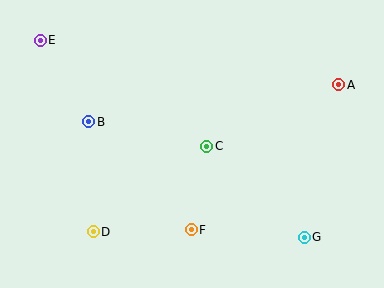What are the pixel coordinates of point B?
Point B is at (89, 122).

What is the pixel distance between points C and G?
The distance between C and G is 133 pixels.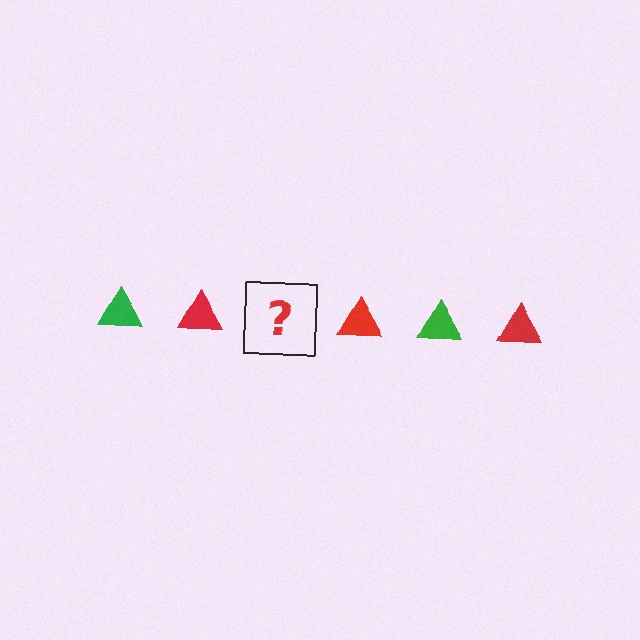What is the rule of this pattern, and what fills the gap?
The rule is that the pattern cycles through green, red triangles. The gap should be filled with a green triangle.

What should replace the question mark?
The question mark should be replaced with a green triangle.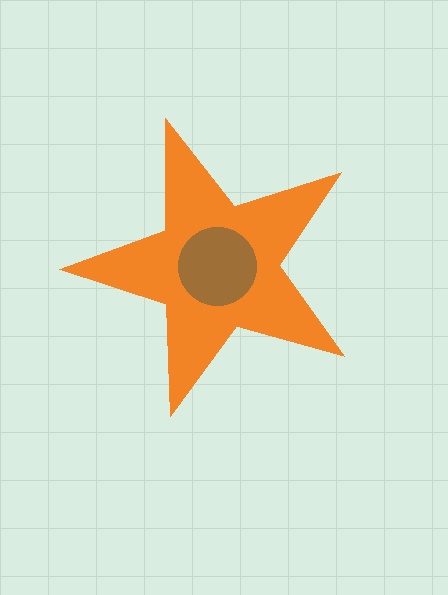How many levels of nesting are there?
2.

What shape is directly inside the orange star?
The brown circle.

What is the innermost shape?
The brown circle.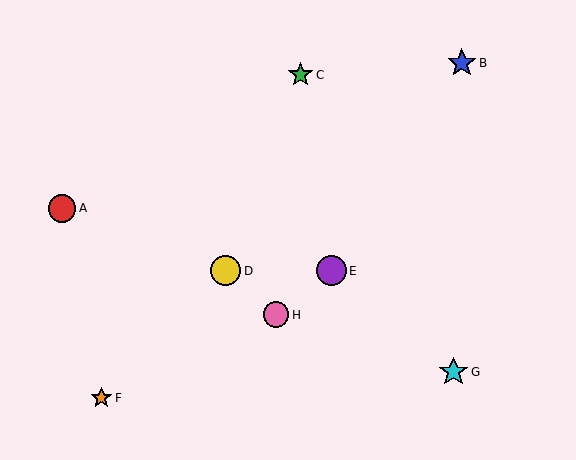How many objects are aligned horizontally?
2 objects (D, E) are aligned horizontally.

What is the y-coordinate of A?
Object A is at y≈208.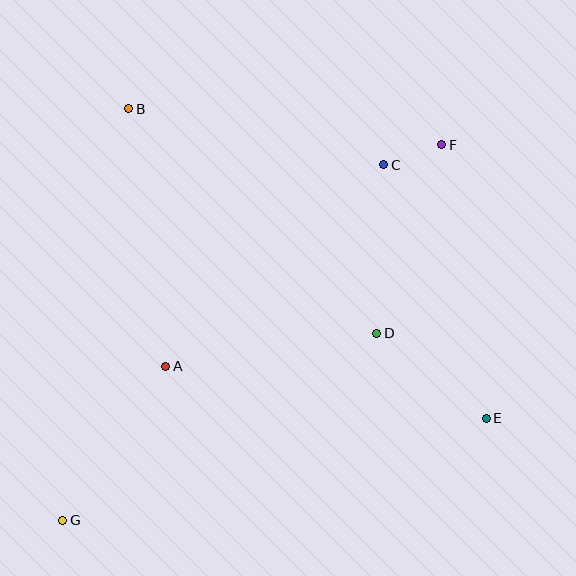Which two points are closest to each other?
Points C and F are closest to each other.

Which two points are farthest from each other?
Points F and G are farthest from each other.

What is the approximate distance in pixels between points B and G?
The distance between B and G is approximately 417 pixels.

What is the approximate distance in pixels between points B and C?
The distance between B and C is approximately 261 pixels.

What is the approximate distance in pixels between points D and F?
The distance between D and F is approximately 200 pixels.